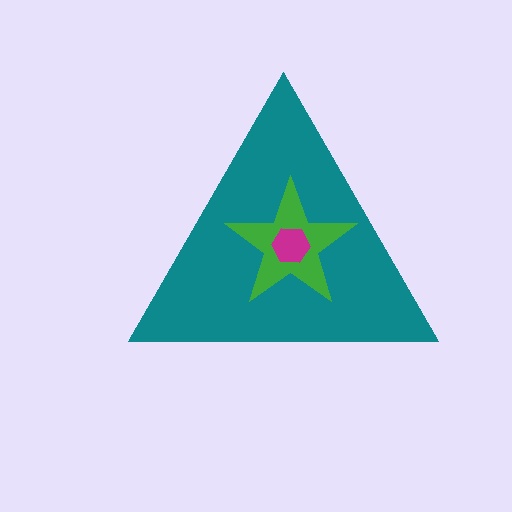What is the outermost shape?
The teal triangle.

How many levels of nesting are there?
3.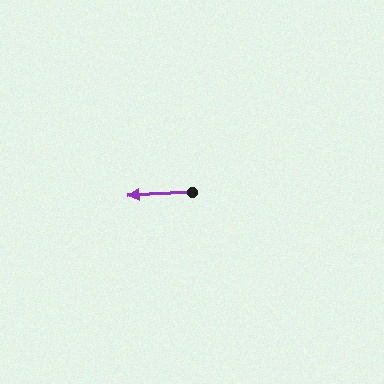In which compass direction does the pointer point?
West.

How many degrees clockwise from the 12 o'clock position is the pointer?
Approximately 267 degrees.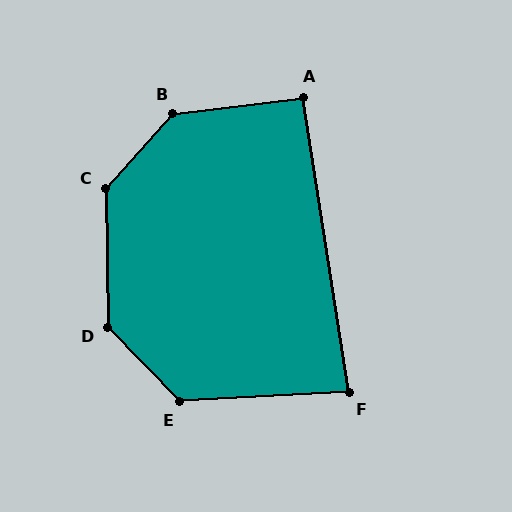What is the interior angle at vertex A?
Approximately 92 degrees (approximately right).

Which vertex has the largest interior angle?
B, at approximately 139 degrees.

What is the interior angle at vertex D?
Approximately 137 degrees (obtuse).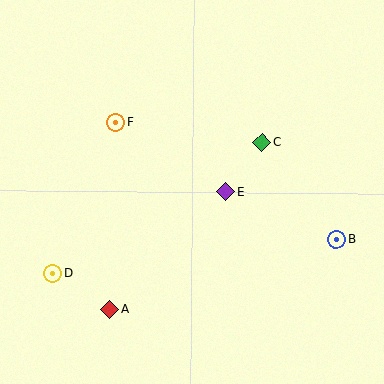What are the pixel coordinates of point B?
Point B is at (336, 239).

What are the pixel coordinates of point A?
Point A is at (109, 309).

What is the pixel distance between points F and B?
The distance between F and B is 250 pixels.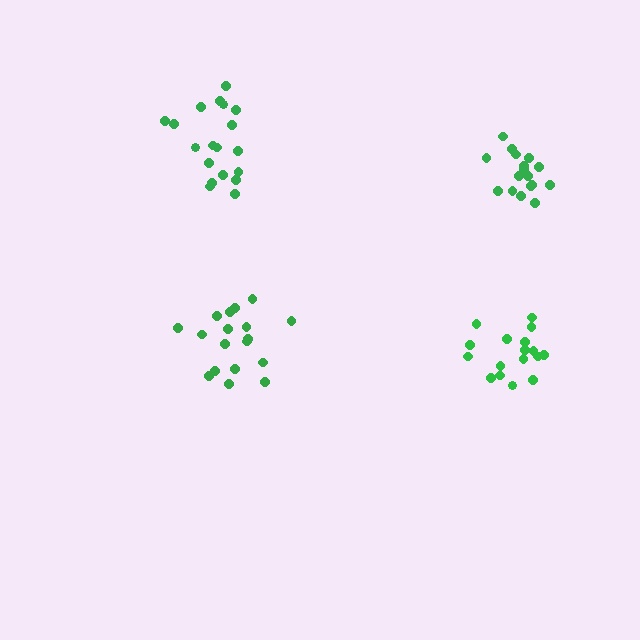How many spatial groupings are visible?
There are 4 spatial groupings.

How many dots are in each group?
Group 1: 19 dots, Group 2: 17 dots, Group 3: 17 dots, Group 4: 18 dots (71 total).